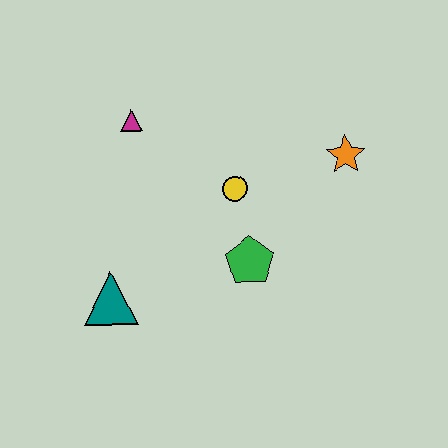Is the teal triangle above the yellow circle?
No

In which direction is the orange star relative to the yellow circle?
The orange star is to the right of the yellow circle.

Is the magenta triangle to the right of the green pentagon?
No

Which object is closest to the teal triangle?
The green pentagon is closest to the teal triangle.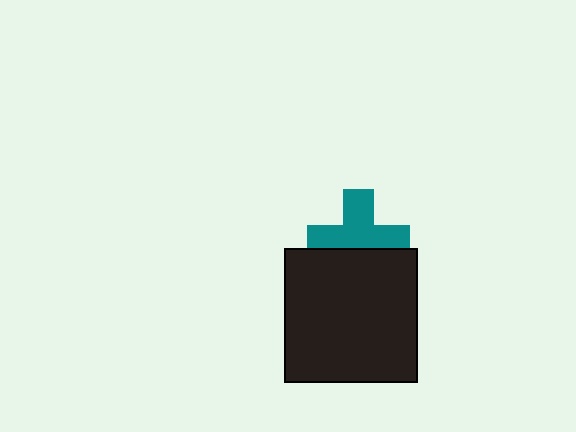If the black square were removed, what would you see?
You would see the complete teal cross.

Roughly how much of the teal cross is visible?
About half of it is visible (roughly 62%).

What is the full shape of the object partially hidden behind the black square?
The partially hidden object is a teal cross.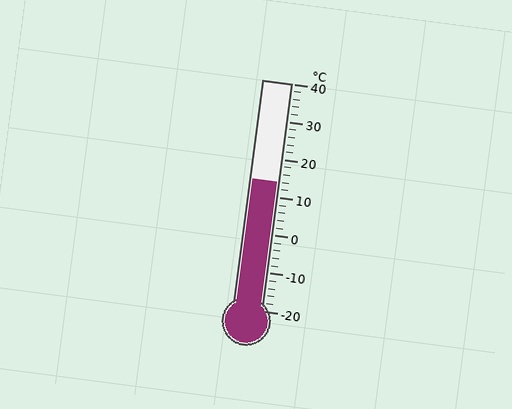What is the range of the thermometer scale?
The thermometer scale ranges from -20°C to 40°C.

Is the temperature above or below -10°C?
The temperature is above -10°C.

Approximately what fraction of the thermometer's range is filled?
The thermometer is filled to approximately 55% of its range.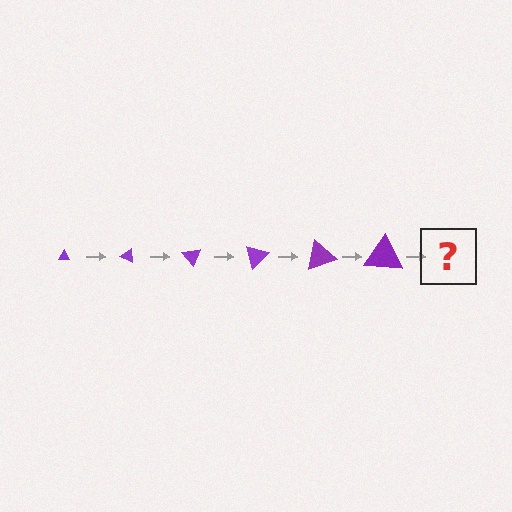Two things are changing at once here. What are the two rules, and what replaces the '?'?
The two rules are that the triangle grows larger each step and it rotates 25 degrees each step. The '?' should be a triangle, larger than the previous one and rotated 150 degrees from the start.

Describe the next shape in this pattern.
It should be a triangle, larger than the previous one and rotated 150 degrees from the start.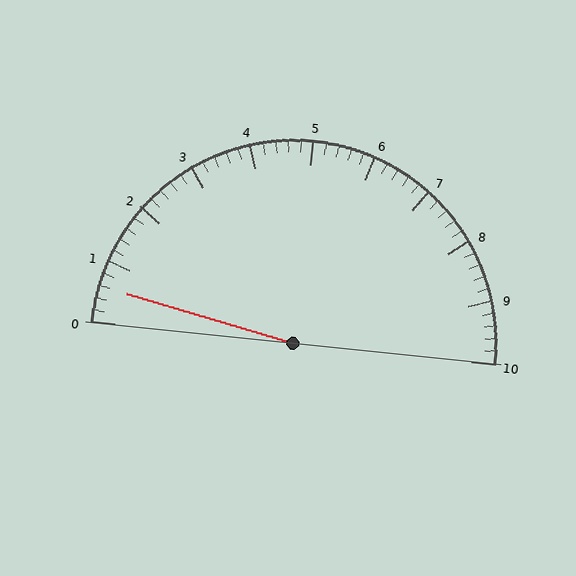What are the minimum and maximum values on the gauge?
The gauge ranges from 0 to 10.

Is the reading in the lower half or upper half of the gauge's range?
The reading is in the lower half of the range (0 to 10).